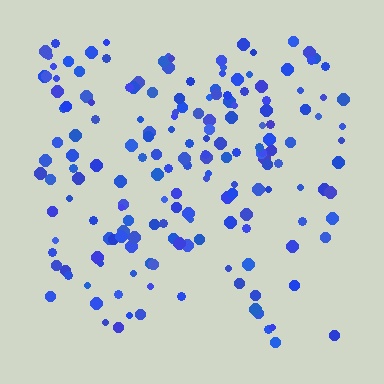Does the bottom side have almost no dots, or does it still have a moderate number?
Still a moderate number, just noticeably fewer than the top.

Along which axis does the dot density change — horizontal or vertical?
Vertical.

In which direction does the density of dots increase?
From bottom to top, with the top side densest.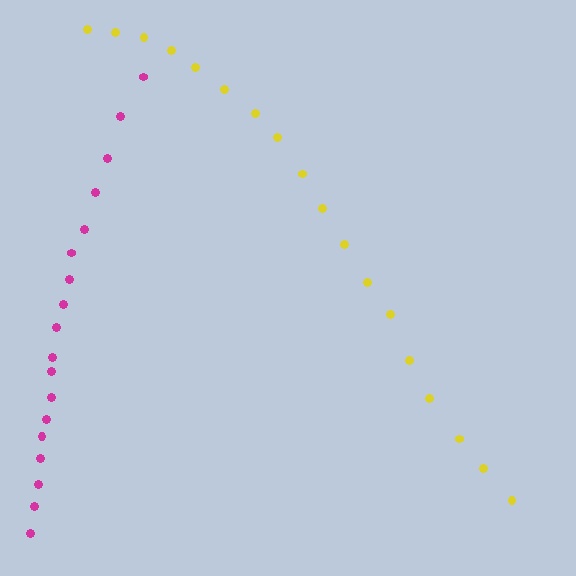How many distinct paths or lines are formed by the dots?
There are 2 distinct paths.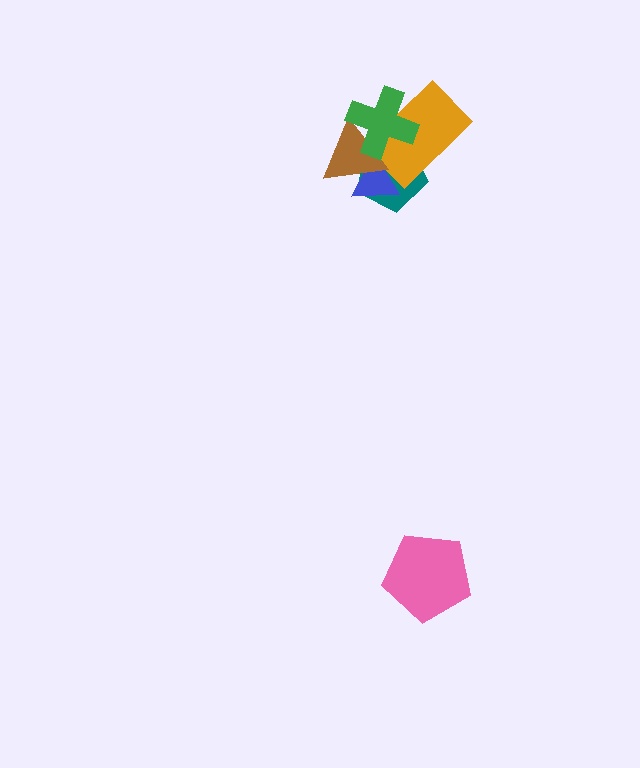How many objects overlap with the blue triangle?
3 objects overlap with the blue triangle.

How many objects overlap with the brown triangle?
4 objects overlap with the brown triangle.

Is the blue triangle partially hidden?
Yes, it is partially covered by another shape.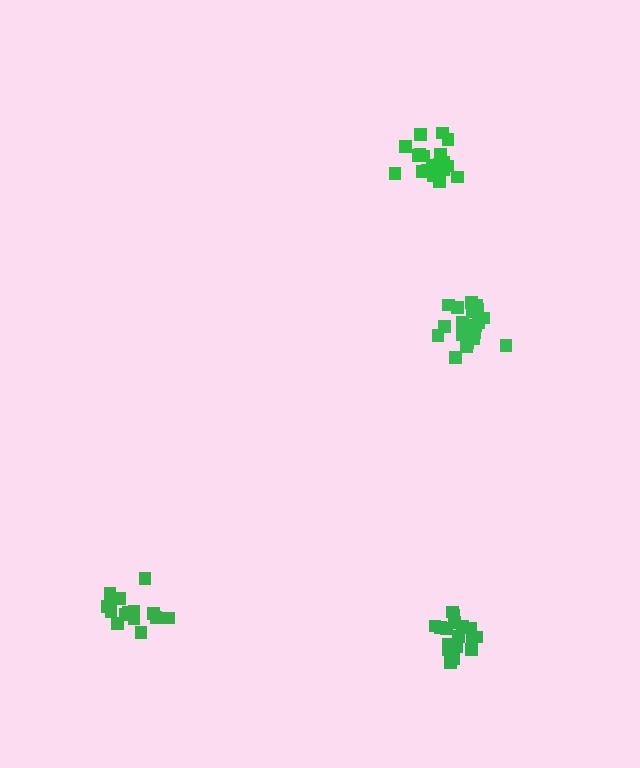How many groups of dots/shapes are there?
There are 4 groups.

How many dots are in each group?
Group 1: 21 dots, Group 2: 20 dots, Group 3: 18 dots, Group 4: 15 dots (74 total).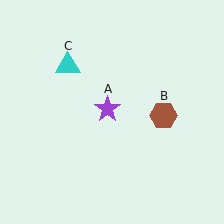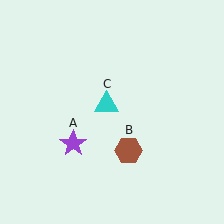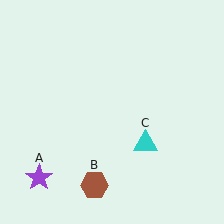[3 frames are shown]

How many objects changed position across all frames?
3 objects changed position: purple star (object A), brown hexagon (object B), cyan triangle (object C).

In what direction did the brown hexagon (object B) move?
The brown hexagon (object B) moved down and to the left.